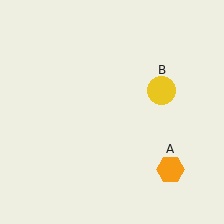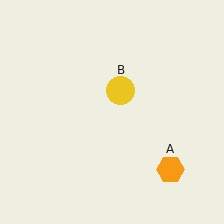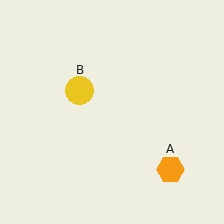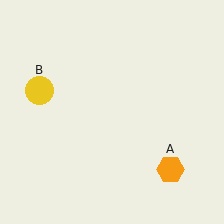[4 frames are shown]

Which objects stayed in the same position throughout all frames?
Orange hexagon (object A) remained stationary.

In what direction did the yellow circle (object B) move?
The yellow circle (object B) moved left.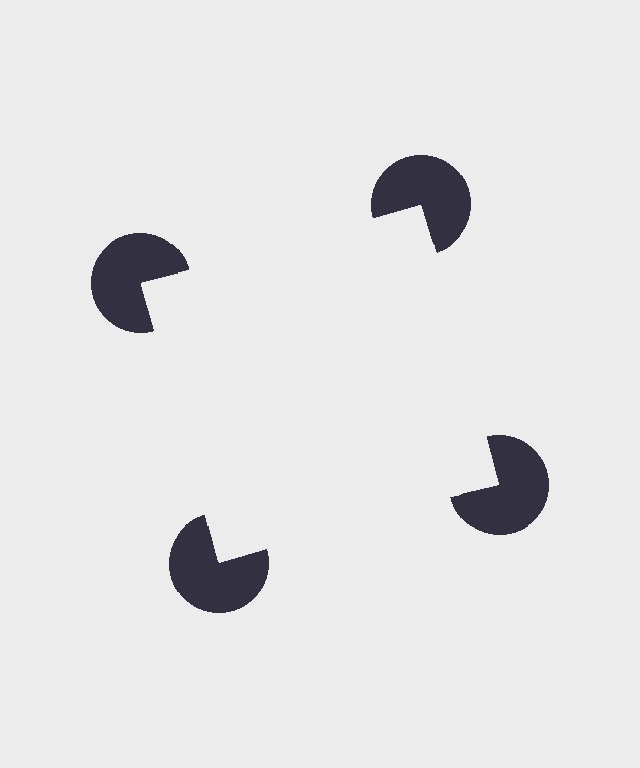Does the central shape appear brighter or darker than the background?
It typically appears slightly brighter than the background, even though no actual brightness change is drawn.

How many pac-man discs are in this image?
There are 4 — one at each vertex of the illusory square.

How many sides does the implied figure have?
4 sides.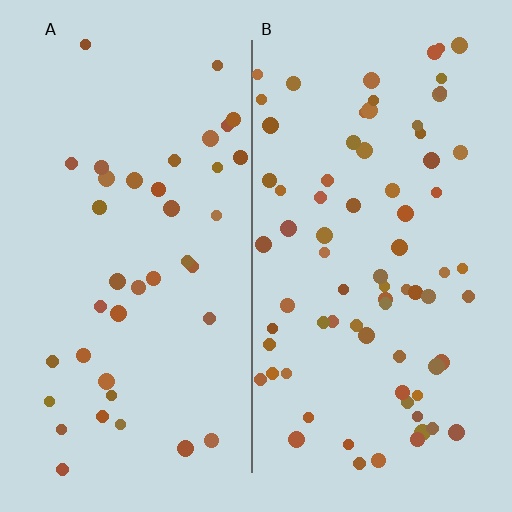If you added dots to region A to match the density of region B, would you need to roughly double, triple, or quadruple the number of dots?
Approximately double.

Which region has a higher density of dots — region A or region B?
B (the right).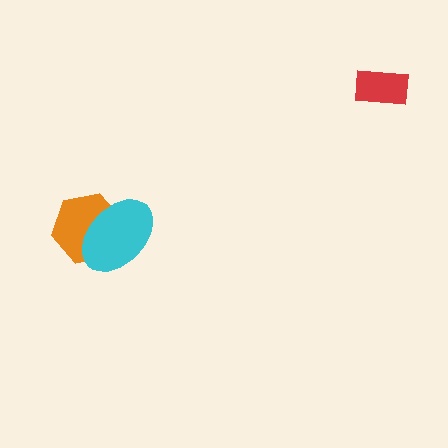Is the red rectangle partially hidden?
No, no other shape covers it.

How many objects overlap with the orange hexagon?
1 object overlaps with the orange hexagon.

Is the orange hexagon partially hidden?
Yes, it is partially covered by another shape.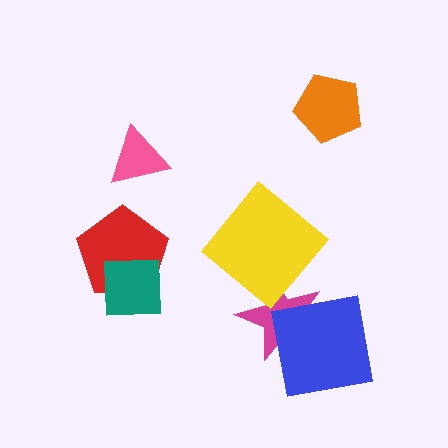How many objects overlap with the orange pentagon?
0 objects overlap with the orange pentagon.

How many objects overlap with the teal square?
1 object overlaps with the teal square.